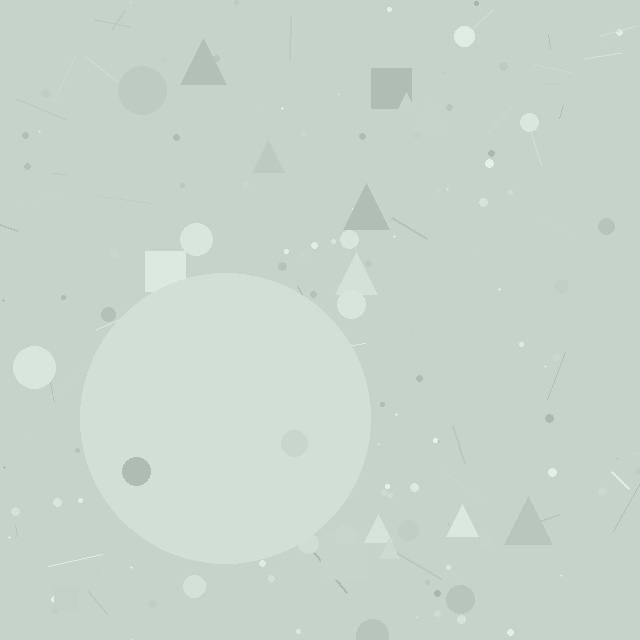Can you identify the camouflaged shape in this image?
The camouflaged shape is a circle.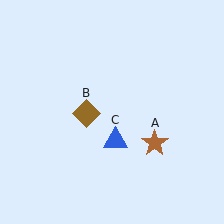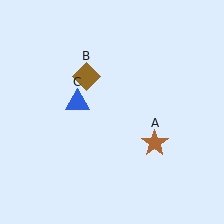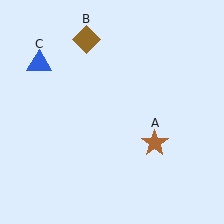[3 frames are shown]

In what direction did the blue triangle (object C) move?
The blue triangle (object C) moved up and to the left.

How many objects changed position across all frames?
2 objects changed position: brown diamond (object B), blue triangle (object C).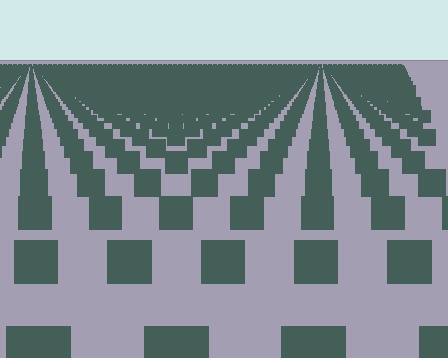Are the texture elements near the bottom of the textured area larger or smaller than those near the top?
Larger. Near the bottom, elements are closer to the viewer and appear at a bigger on-screen size.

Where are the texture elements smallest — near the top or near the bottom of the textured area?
Near the top.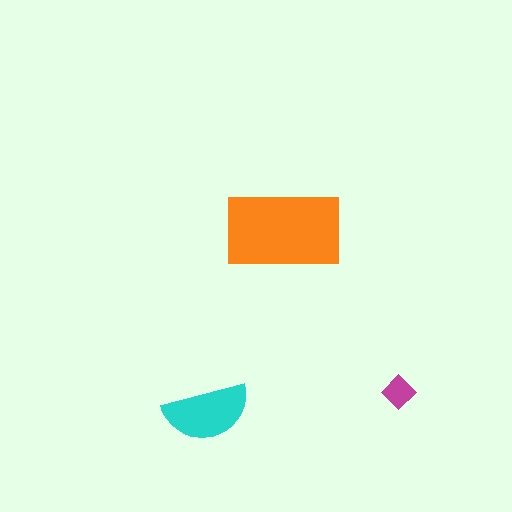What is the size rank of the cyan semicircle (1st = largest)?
2nd.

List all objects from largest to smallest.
The orange rectangle, the cyan semicircle, the magenta diamond.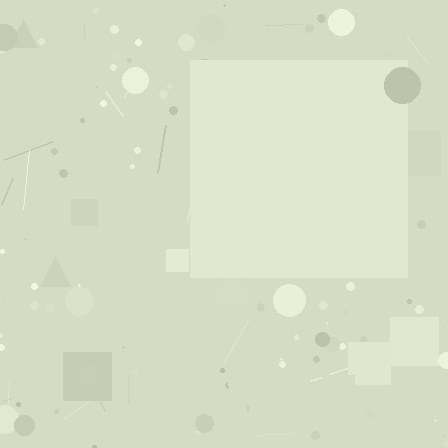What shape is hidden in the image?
A square is hidden in the image.